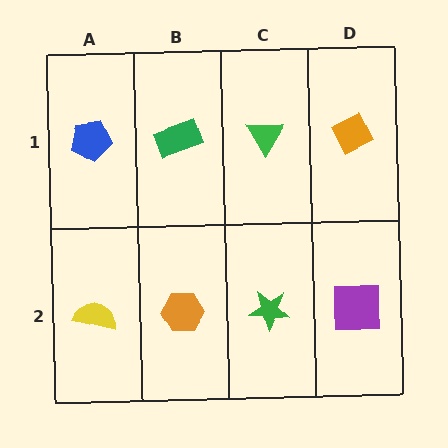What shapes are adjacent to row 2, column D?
An orange diamond (row 1, column D), a green star (row 2, column C).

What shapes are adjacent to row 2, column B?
A green rectangle (row 1, column B), a yellow semicircle (row 2, column A), a green star (row 2, column C).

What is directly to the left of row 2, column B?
A yellow semicircle.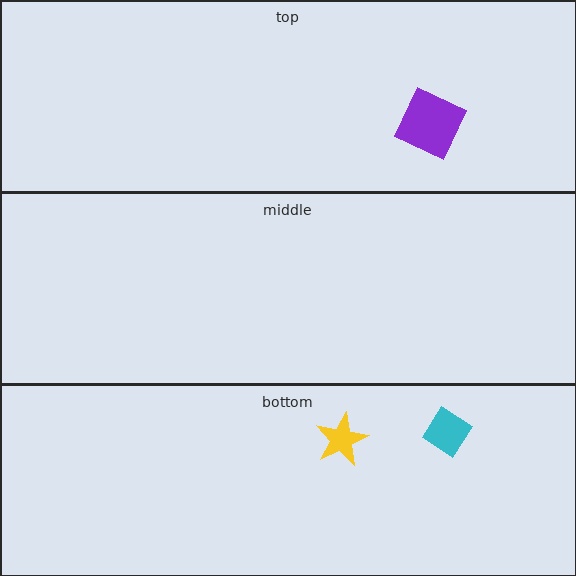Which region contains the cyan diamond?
The bottom region.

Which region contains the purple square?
The top region.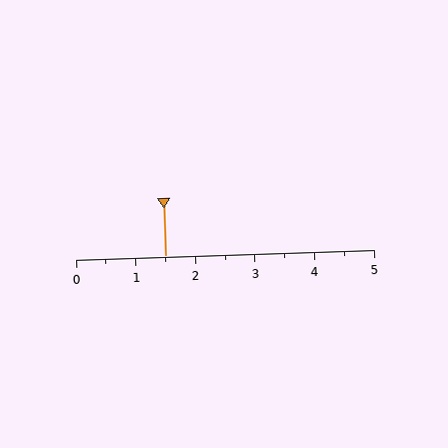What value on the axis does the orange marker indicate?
The marker indicates approximately 1.5.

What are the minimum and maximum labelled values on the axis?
The axis runs from 0 to 5.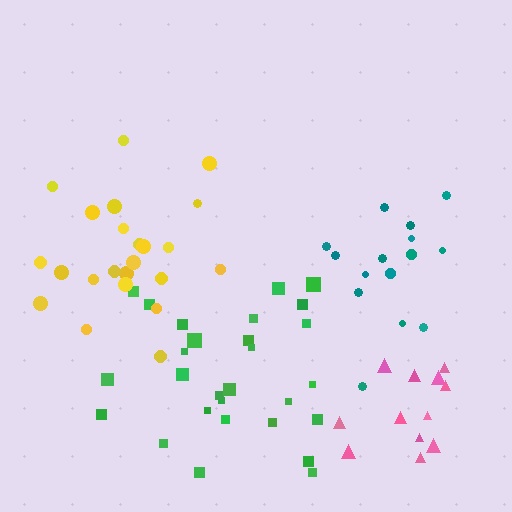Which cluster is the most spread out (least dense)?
Pink.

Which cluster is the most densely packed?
Yellow.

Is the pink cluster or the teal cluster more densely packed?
Teal.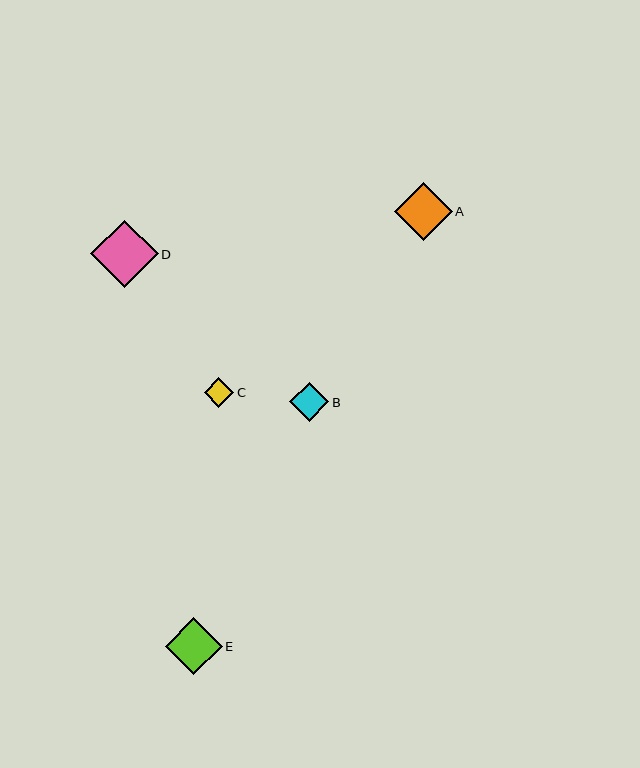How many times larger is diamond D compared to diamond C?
Diamond D is approximately 2.3 times the size of diamond C.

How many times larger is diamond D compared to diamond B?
Diamond D is approximately 1.7 times the size of diamond B.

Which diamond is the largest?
Diamond D is the largest with a size of approximately 67 pixels.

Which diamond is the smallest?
Diamond C is the smallest with a size of approximately 29 pixels.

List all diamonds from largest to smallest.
From largest to smallest: D, A, E, B, C.